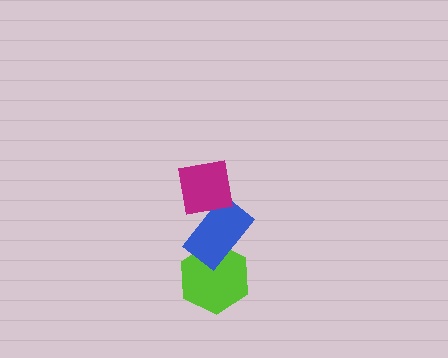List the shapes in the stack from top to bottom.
From top to bottom: the magenta square, the blue rectangle, the lime hexagon.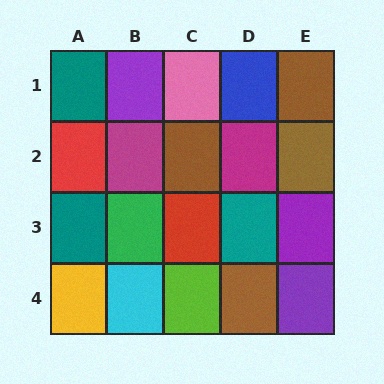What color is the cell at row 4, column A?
Yellow.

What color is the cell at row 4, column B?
Cyan.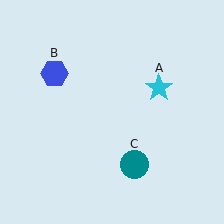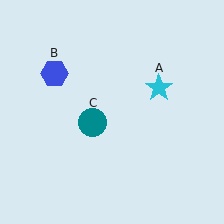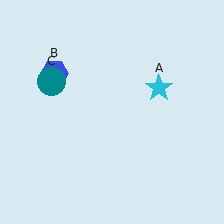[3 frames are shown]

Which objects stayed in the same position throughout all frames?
Cyan star (object A) and blue hexagon (object B) remained stationary.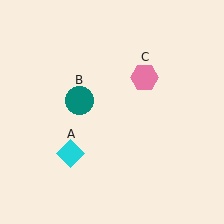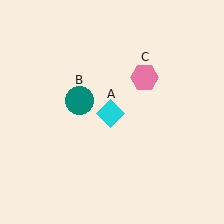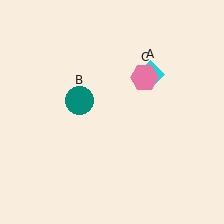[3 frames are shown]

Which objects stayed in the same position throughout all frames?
Teal circle (object B) and pink hexagon (object C) remained stationary.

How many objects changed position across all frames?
1 object changed position: cyan diamond (object A).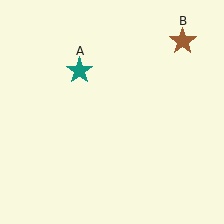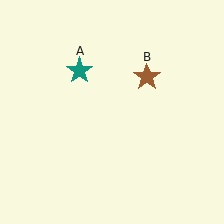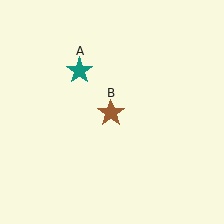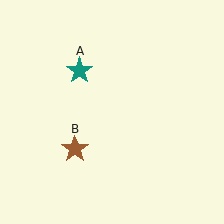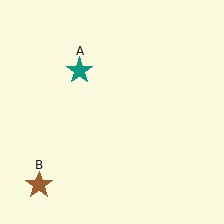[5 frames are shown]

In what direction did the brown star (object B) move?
The brown star (object B) moved down and to the left.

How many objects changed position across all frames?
1 object changed position: brown star (object B).